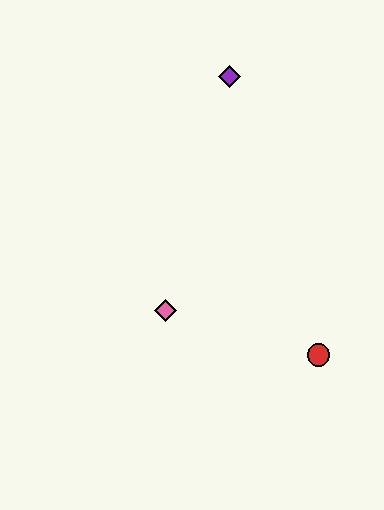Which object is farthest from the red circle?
The purple diamond is farthest from the red circle.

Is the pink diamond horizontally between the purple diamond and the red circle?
No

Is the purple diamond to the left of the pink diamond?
No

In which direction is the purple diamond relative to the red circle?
The purple diamond is above the red circle.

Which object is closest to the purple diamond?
The pink diamond is closest to the purple diamond.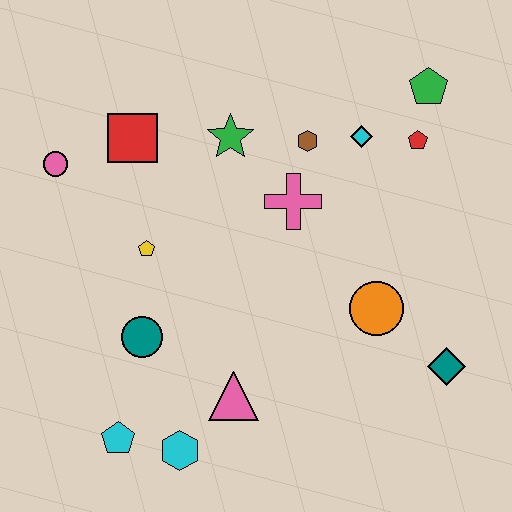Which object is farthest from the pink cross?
The cyan pentagon is farthest from the pink cross.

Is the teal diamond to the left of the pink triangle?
No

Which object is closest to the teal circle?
The yellow pentagon is closest to the teal circle.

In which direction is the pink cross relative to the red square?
The pink cross is to the right of the red square.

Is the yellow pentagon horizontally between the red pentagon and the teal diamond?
No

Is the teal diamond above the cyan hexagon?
Yes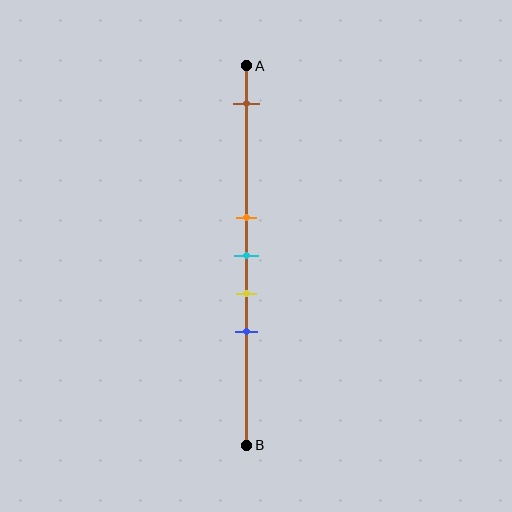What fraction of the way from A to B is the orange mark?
The orange mark is approximately 40% (0.4) of the way from A to B.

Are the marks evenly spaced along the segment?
No, the marks are not evenly spaced.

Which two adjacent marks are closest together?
The orange and cyan marks are the closest adjacent pair.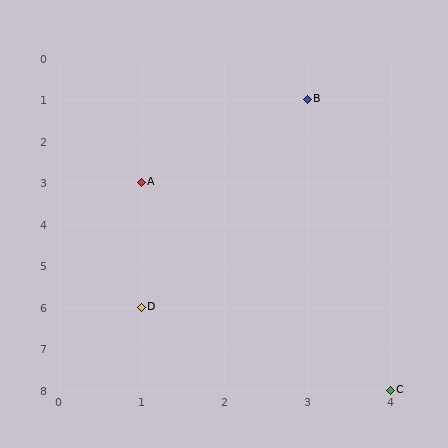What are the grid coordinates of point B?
Point B is at grid coordinates (3, 1).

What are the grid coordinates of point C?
Point C is at grid coordinates (4, 8).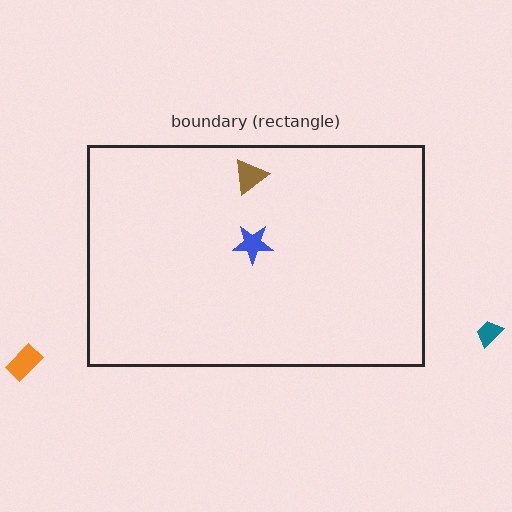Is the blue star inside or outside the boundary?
Inside.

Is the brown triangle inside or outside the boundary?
Inside.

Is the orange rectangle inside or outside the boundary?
Outside.